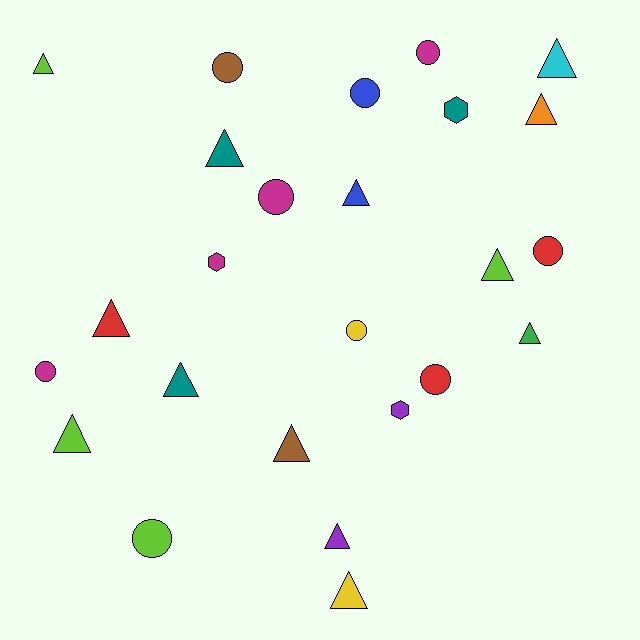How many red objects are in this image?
There are 3 red objects.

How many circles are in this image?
There are 9 circles.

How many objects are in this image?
There are 25 objects.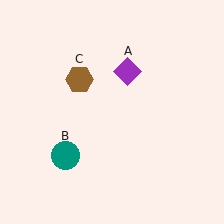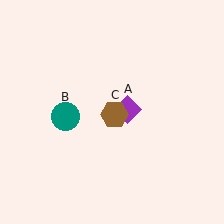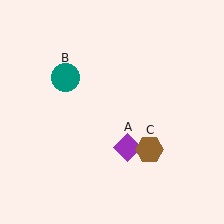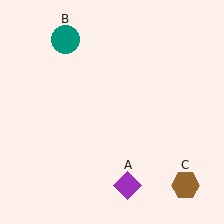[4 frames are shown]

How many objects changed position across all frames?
3 objects changed position: purple diamond (object A), teal circle (object B), brown hexagon (object C).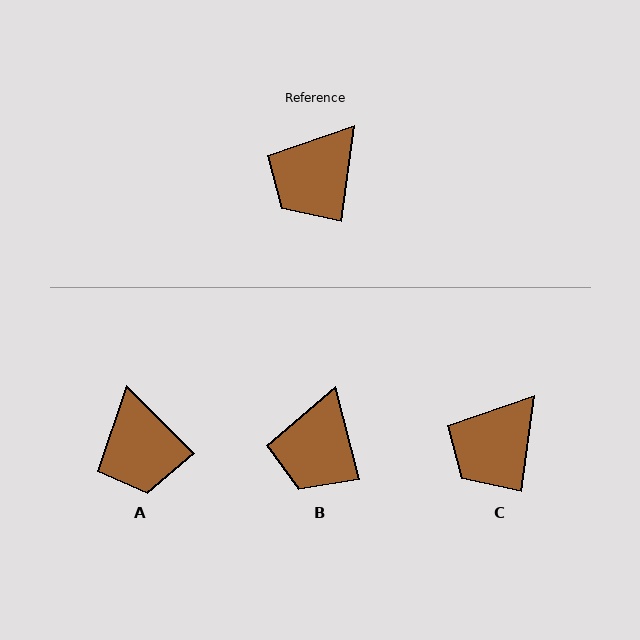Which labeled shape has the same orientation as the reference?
C.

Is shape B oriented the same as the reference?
No, it is off by about 22 degrees.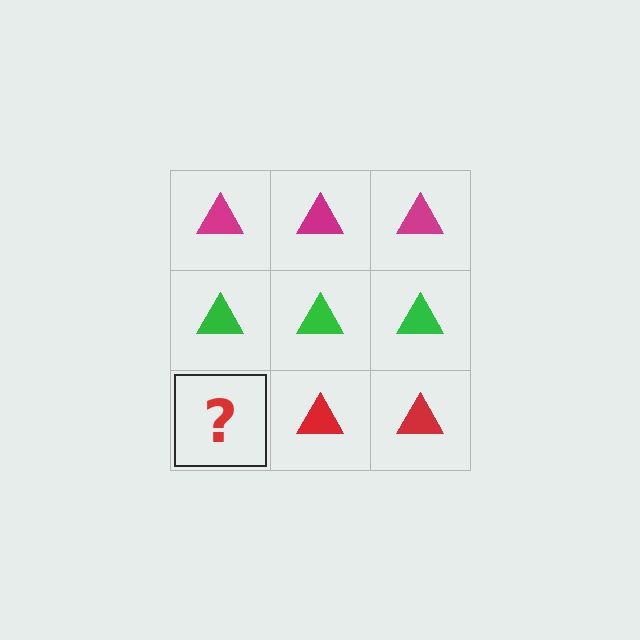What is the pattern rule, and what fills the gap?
The rule is that each row has a consistent color. The gap should be filled with a red triangle.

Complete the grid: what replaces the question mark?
The question mark should be replaced with a red triangle.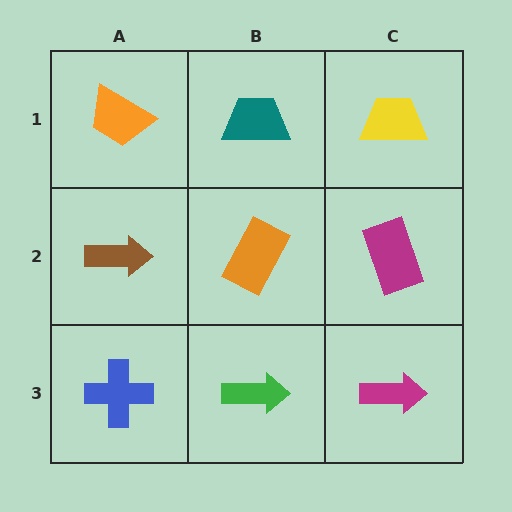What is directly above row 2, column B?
A teal trapezoid.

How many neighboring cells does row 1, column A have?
2.